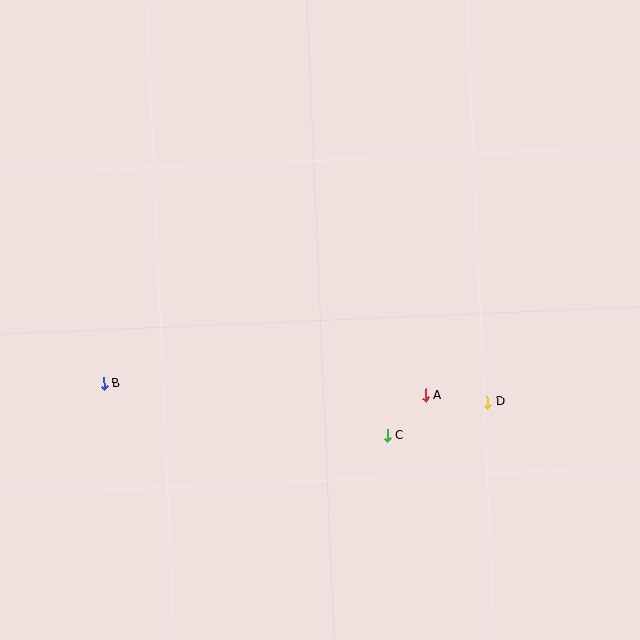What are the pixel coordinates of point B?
Point B is at (104, 384).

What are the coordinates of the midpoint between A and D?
The midpoint between A and D is at (457, 399).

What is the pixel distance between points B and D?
The distance between B and D is 384 pixels.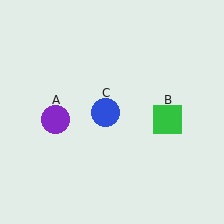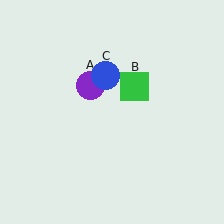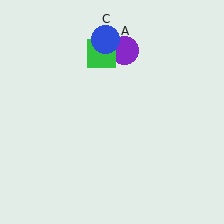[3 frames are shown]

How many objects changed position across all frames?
3 objects changed position: purple circle (object A), green square (object B), blue circle (object C).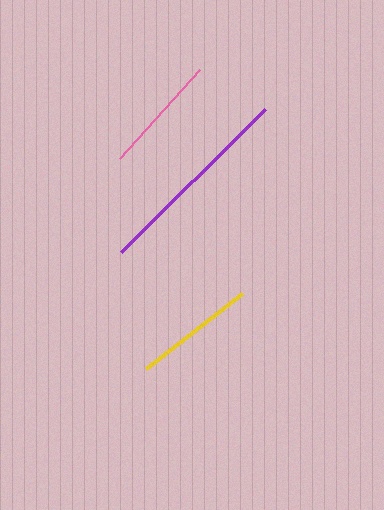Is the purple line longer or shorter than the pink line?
The purple line is longer than the pink line.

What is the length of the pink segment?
The pink segment is approximately 120 pixels long.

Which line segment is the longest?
The purple line is the longest at approximately 204 pixels.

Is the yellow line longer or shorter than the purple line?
The purple line is longer than the yellow line.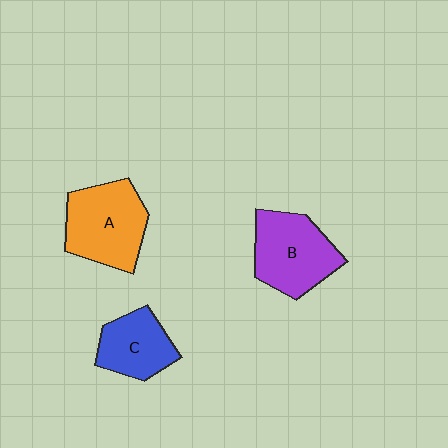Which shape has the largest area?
Shape A (orange).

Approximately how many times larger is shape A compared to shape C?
Approximately 1.4 times.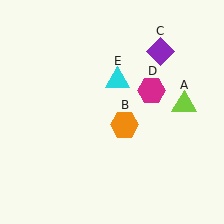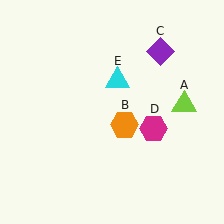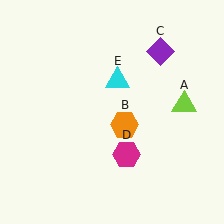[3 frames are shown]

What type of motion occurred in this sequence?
The magenta hexagon (object D) rotated clockwise around the center of the scene.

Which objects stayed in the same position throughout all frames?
Lime triangle (object A) and orange hexagon (object B) and purple diamond (object C) and cyan triangle (object E) remained stationary.